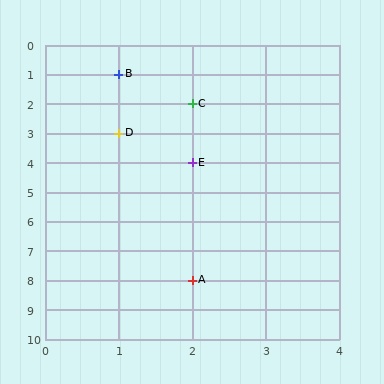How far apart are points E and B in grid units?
Points E and B are 1 column and 3 rows apart (about 3.2 grid units diagonally).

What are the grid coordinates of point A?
Point A is at grid coordinates (2, 8).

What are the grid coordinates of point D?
Point D is at grid coordinates (1, 3).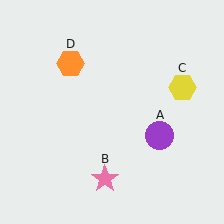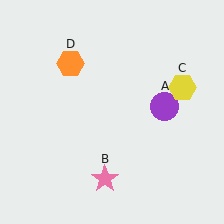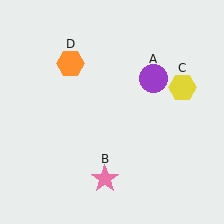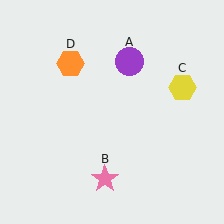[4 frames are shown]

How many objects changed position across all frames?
1 object changed position: purple circle (object A).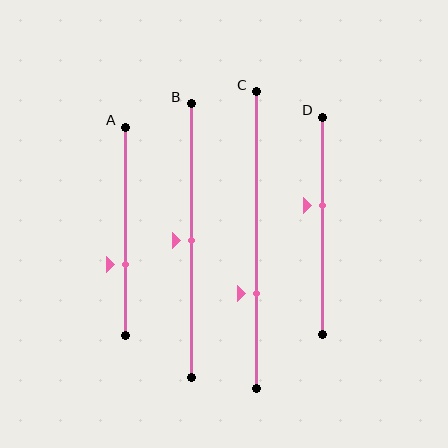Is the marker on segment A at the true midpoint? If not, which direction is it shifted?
No, the marker on segment A is shifted downward by about 16% of the segment length.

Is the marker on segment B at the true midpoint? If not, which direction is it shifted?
Yes, the marker on segment B is at the true midpoint.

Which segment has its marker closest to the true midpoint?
Segment B has its marker closest to the true midpoint.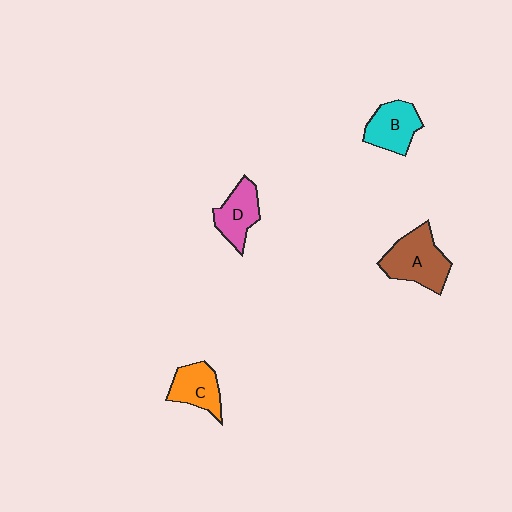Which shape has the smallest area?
Shape C (orange).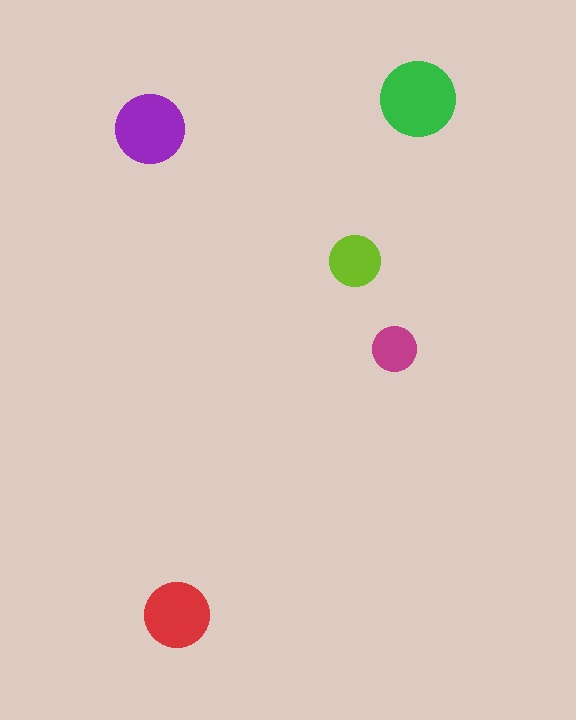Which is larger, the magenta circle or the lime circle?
The lime one.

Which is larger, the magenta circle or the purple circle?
The purple one.